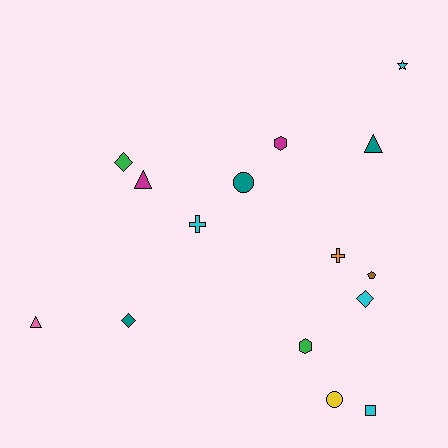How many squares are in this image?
There is 1 square.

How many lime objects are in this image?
There are no lime objects.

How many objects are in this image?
There are 15 objects.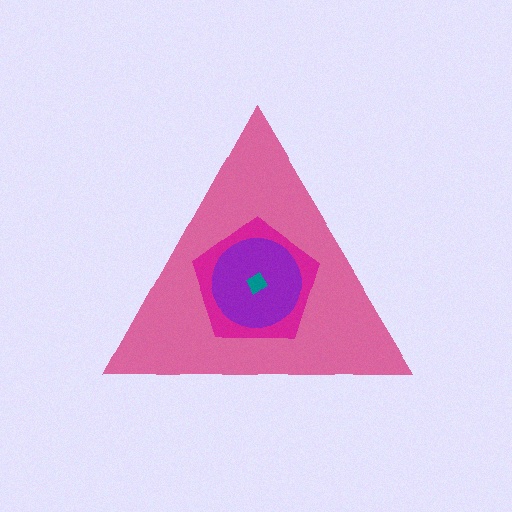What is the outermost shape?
The pink triangle.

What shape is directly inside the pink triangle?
The magenta pentagon.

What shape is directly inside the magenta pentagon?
The purple circle.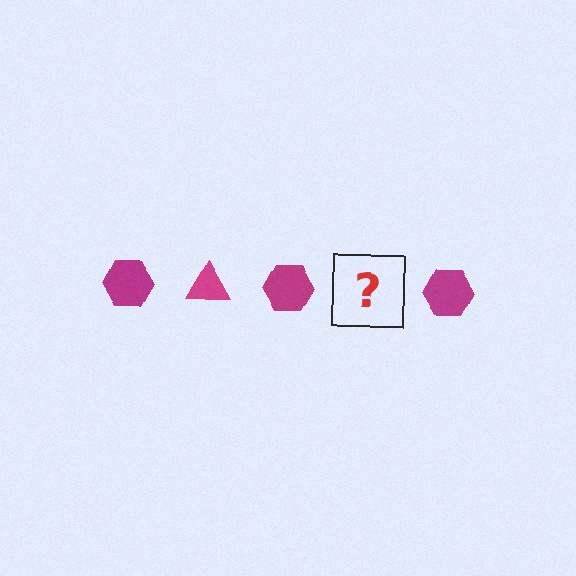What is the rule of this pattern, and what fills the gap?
The rule is that the pattern cycles through hexagon, triangle shapes in magenta. The gap should be filled with a magenta triangle.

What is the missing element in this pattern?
The missing element is a magenta triangle.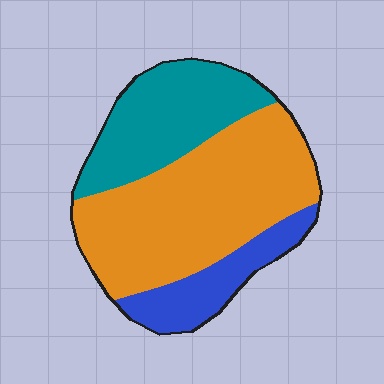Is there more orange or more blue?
Orange.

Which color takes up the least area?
Blue, at roughly 15%.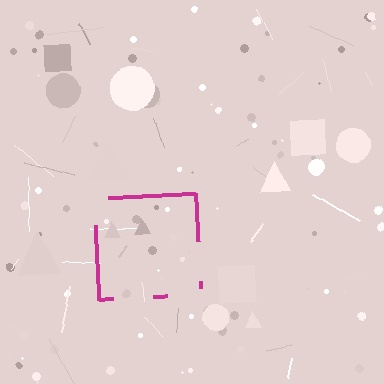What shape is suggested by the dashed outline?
The dashed outline suggests a square.